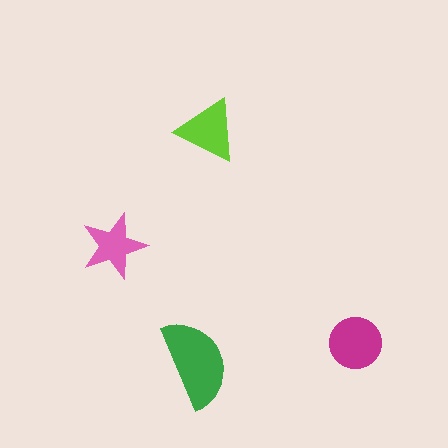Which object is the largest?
The green semicircle.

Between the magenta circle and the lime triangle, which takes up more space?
The magenta circle.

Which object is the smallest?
The pink star.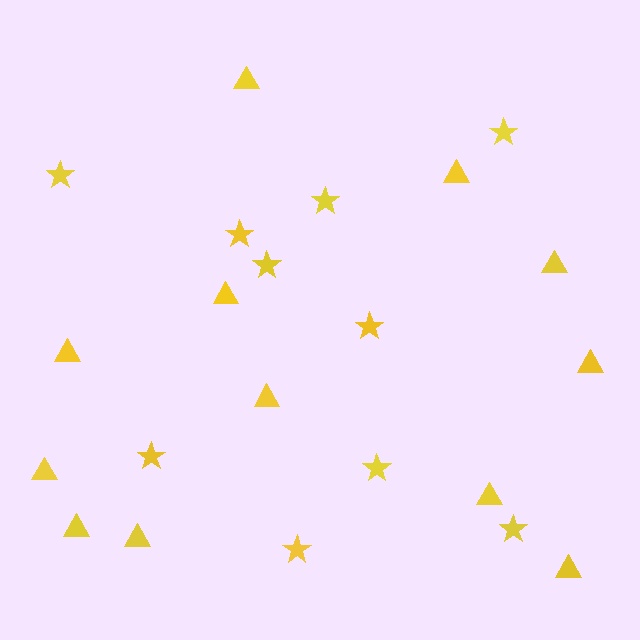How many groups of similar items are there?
There are 2 groups: one group of triangles (12) and one group of stars (10).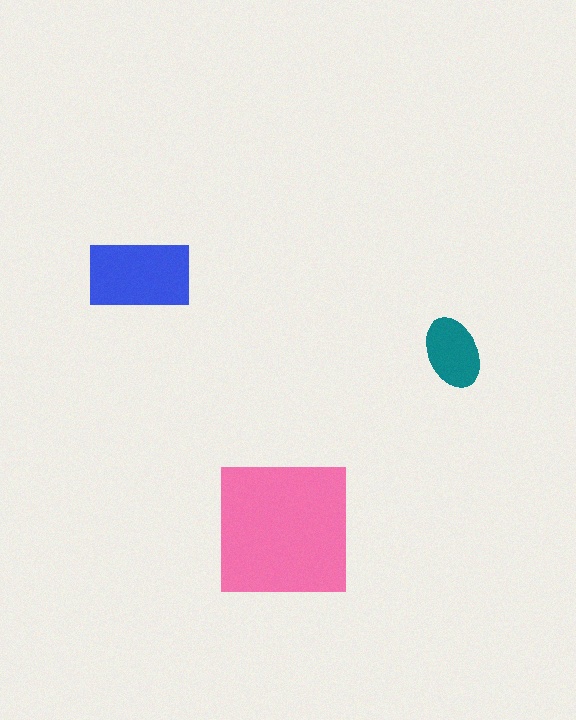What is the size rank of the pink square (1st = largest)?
1st.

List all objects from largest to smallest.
The pink square, the blue rectangle, the teal ellipse.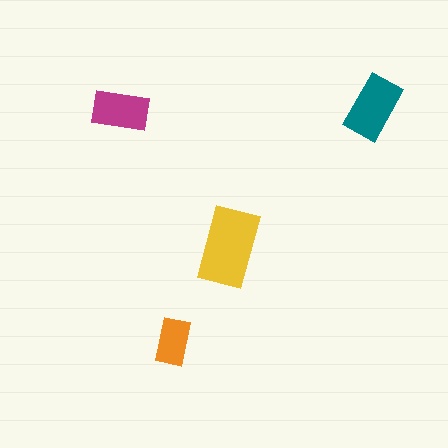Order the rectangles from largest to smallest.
the yellow one, the teal one, the magenta one, the orange one.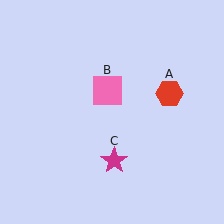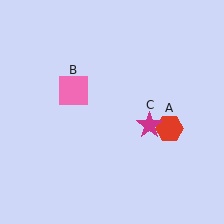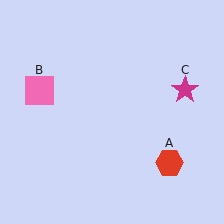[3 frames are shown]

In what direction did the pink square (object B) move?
The pink square (object B) moved left.